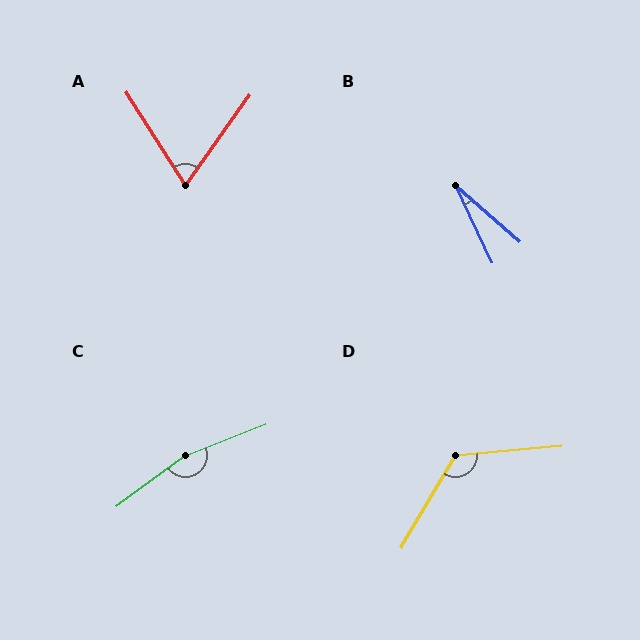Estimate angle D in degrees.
Approximately 126 degrees.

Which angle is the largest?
C, at approximately 164 degrees.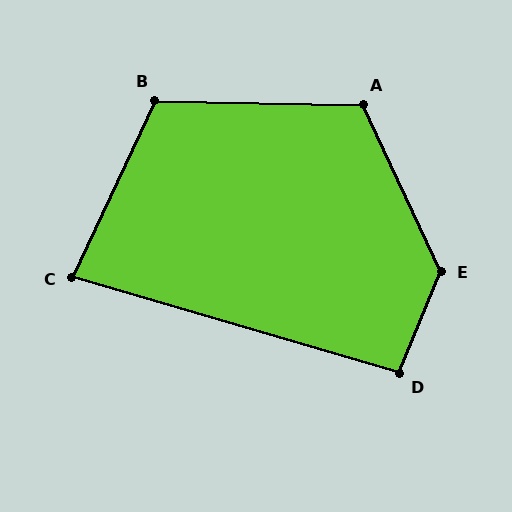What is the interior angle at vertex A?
Approximately 116 degrees (obtuse).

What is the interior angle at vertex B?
Approximately 114 degrees (obtuse).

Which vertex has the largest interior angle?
E, at approximately 133 degrees.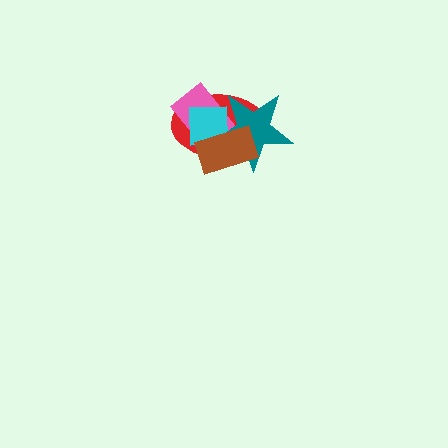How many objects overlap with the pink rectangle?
4 objects overlap with the pink rectangle.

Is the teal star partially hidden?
Yes, it is partially covered by another shape.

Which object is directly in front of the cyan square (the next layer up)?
The teal star is directly in front of the cyan square.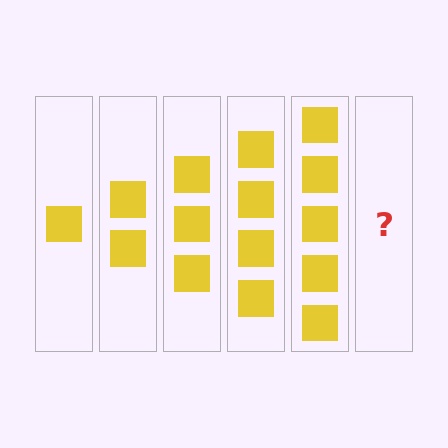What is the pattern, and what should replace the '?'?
The pattern is that each step adds one more square. The '?' should be 6 squares.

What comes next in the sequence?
The next element should be 6 squares.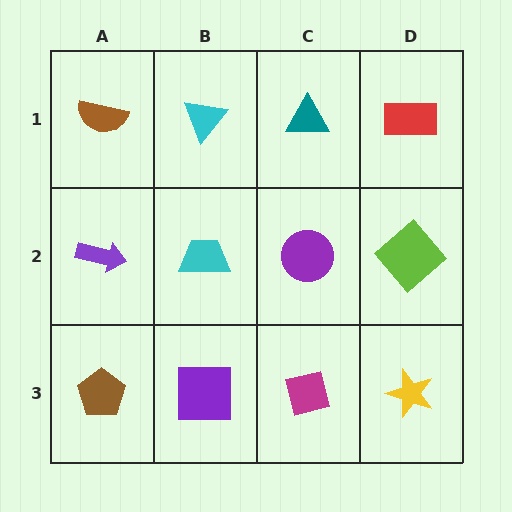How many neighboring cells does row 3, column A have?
2.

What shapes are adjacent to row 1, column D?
A lime diamond (row 2, column D), a teal triangle (row 1, column C).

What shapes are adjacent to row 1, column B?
A cyan trapezoid (row 2, column B), a brown semicircle (row 1, column A), a teal triangle (row 1, column C).